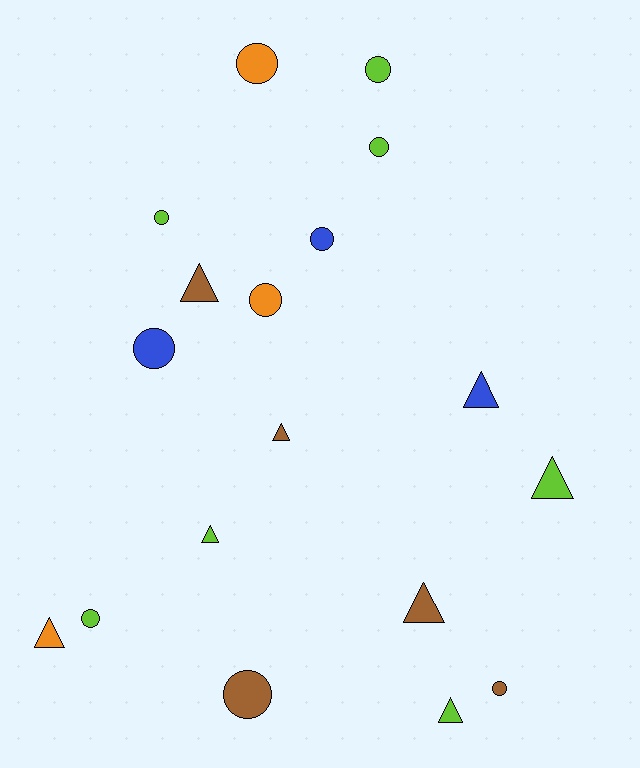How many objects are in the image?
There are 18 objects.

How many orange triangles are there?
There is 1 orange triangle.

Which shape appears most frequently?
Circle, with 10 objects.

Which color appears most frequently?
Lime, with 7 objects.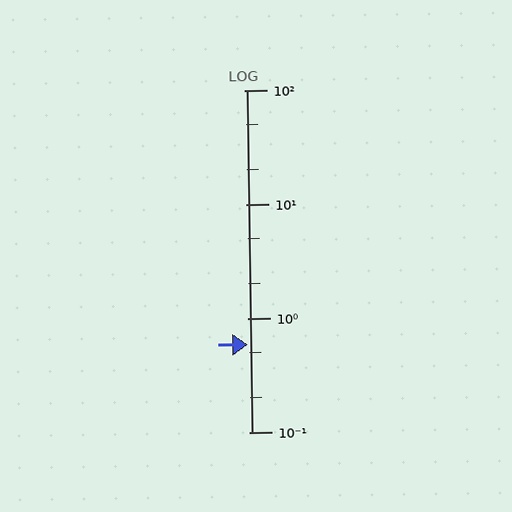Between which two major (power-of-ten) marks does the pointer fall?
The pointer is between 0.1 and 1.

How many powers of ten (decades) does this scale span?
The scale spans 3 decades, from 0.1 to 100.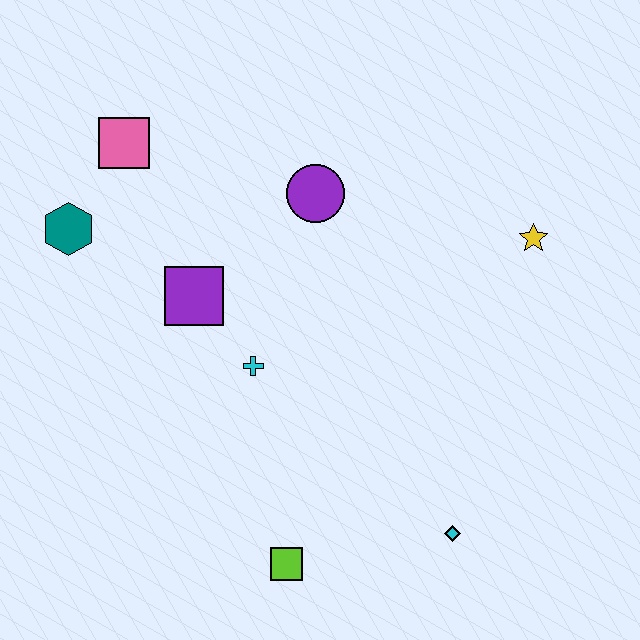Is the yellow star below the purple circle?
Yes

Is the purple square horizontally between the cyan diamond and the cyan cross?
No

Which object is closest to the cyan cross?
The purple square is closest to the cyan cross.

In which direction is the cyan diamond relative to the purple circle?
The cyan diamond is below the purple circle.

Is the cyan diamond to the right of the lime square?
Yes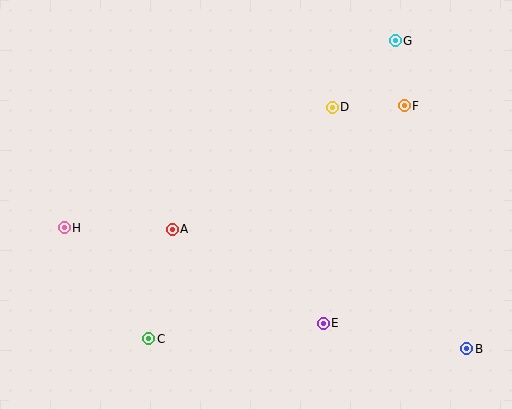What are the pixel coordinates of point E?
Point E is at (323, 323).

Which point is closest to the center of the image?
Point A at (172, 229) is closest to the center.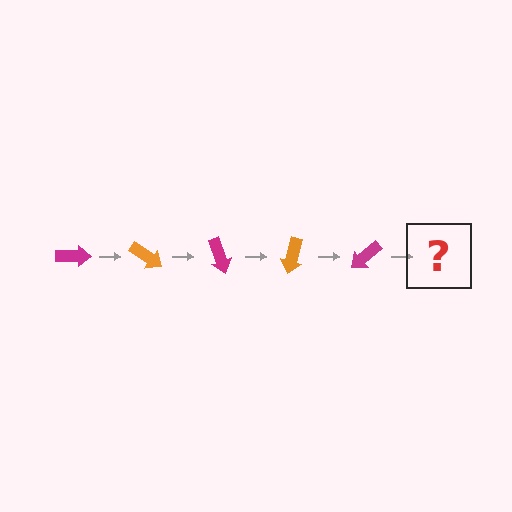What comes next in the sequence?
The next element should be an orange arrow, rotated 175 degrees from the start.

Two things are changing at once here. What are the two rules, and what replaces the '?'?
The two rules are that it rotates 35 degrees each step and the color cycles through magenta and orange. The '?' should be an orange arrow, rotated 175 degrees from the start.